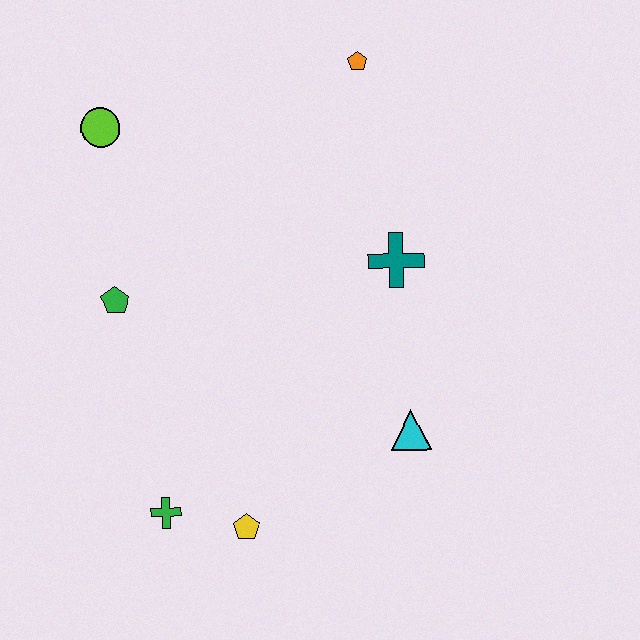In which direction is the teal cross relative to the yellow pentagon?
The teal cross is above the yellow pentagon.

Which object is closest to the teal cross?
The cyan triangle is closest to the teal cross.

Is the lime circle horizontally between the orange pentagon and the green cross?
No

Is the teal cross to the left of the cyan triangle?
Yes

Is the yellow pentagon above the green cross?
No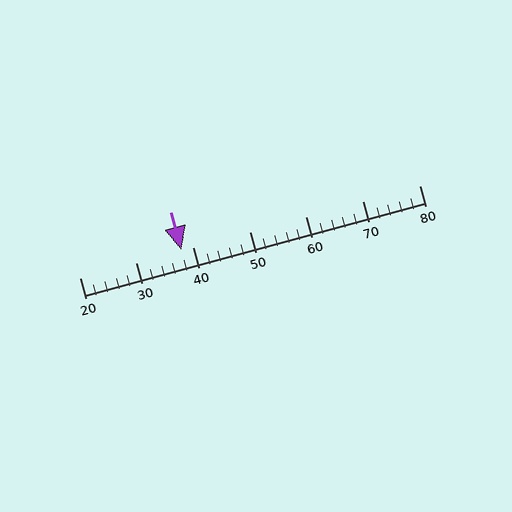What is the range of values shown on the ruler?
The ruler shows values from 20 to 80.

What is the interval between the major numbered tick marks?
The major tick marks are spaced 10 units apart.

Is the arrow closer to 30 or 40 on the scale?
The arrow is closer to 40.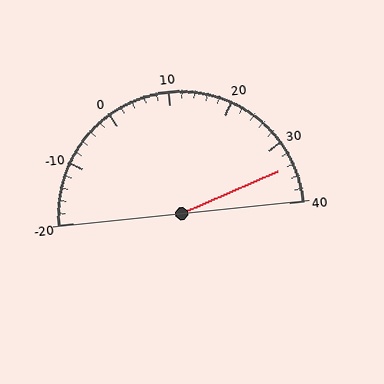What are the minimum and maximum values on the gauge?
The gauge ranges from -20 to 40.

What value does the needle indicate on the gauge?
The needle indicates approximately 34.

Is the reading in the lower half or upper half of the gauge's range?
The reading is in the upper half of the range (-20 to 40).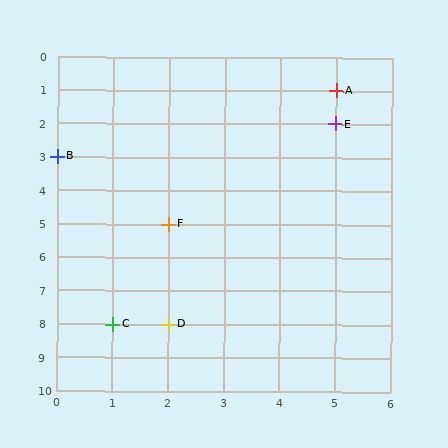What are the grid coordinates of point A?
Point A is at grid coordinates (5, 1).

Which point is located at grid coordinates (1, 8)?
Point C is at (1, 8).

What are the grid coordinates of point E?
Point E is at grid coordinates (5, 2).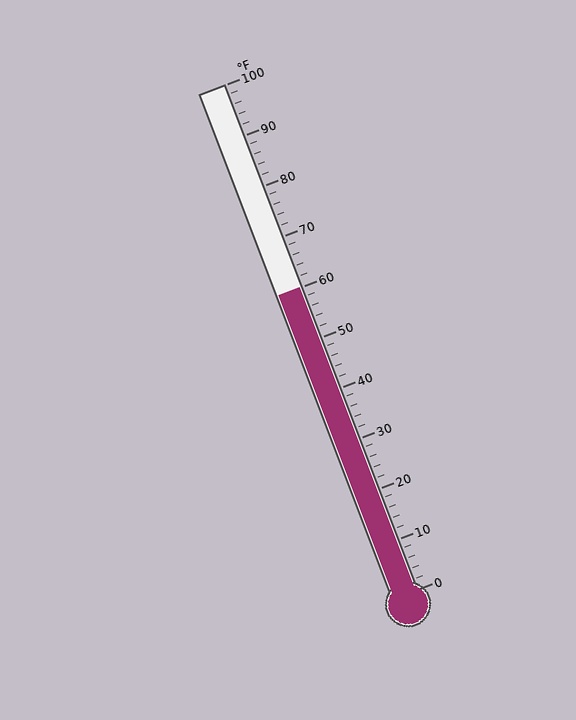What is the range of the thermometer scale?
The thermometer scale ranges from 0°F to 100°F.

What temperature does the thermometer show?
The thermometer shows approximately 60°F.